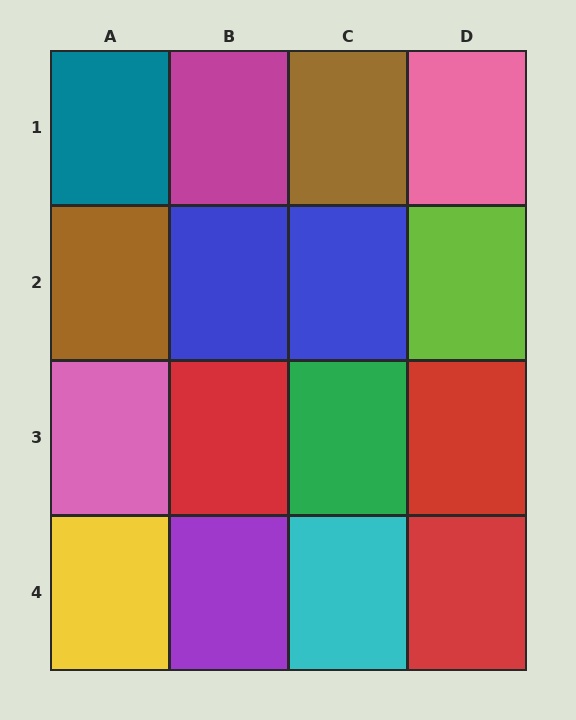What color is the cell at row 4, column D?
Red.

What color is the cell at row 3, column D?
Red.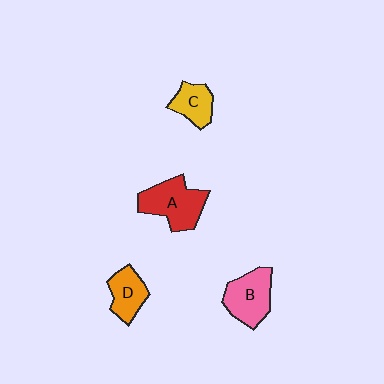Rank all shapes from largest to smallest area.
From largest to smallest: A (red), B (pink), D (orange), C (yellow).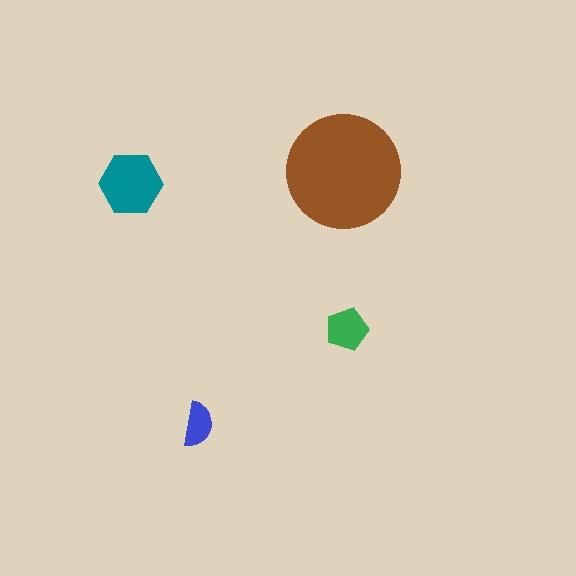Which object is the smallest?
The blue semicircle.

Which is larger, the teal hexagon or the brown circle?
The brown circle.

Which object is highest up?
The brown circle is topmost.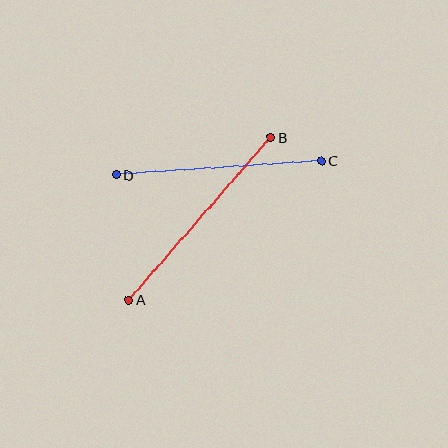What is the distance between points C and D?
The distance is approximately 206 pixels.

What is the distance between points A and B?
The distance is approximately 216 pixels.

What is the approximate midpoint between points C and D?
The midpoint is at approximately (219, 168) pixels.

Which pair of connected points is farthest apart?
Points A and B are farthest apart.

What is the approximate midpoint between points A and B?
The midpoint is at approximately (200, 219) pixels.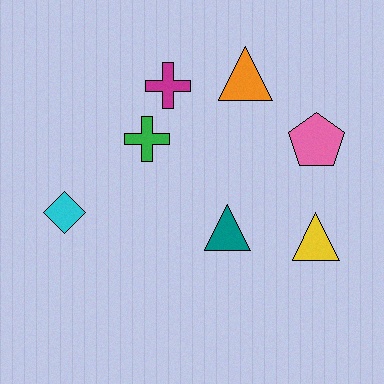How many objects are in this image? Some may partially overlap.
There are 7 objects.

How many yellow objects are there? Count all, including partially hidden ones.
There is 1 yellow object.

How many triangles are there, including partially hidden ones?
There are 3 triangles.